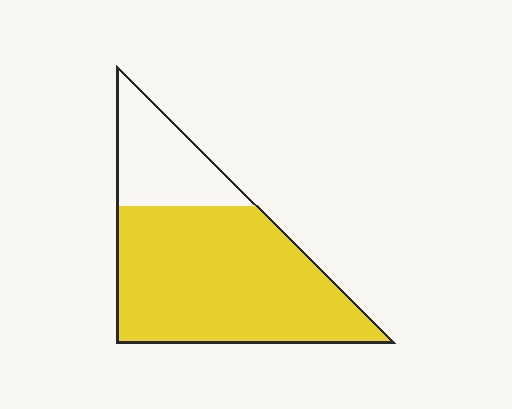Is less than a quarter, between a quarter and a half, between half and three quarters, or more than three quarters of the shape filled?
Between half and three quarters.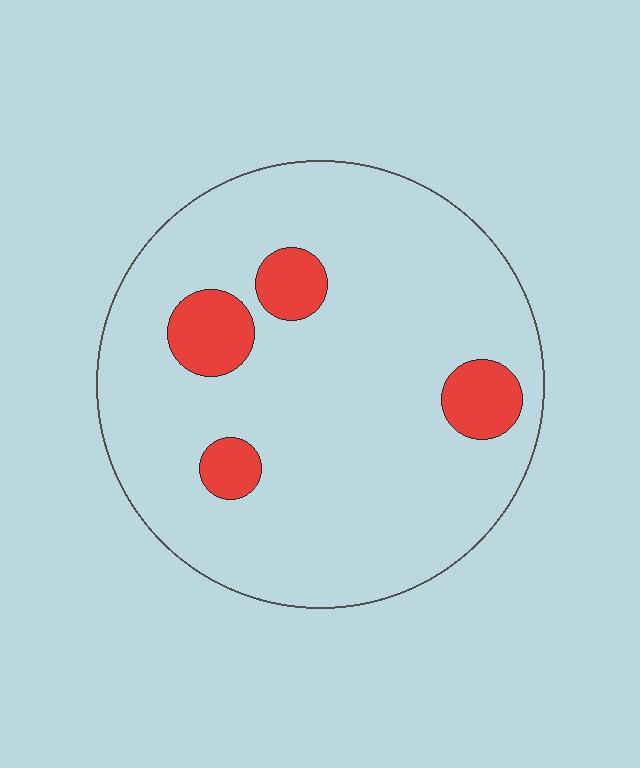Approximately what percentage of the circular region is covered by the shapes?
Approximately 10%.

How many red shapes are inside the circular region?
4.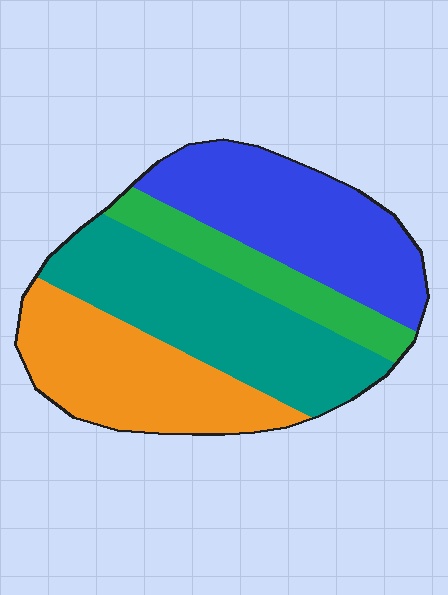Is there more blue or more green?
Blue.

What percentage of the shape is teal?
Teal takes up about one third (1/3) of the shape.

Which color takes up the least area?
Green, at roughly 15%.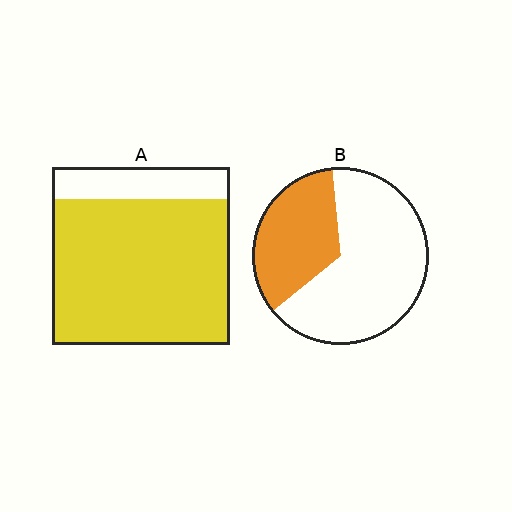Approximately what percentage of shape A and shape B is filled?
A is approximately 80% and B is approximately 35%.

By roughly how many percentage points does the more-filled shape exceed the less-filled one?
By roughly 50 percentage points (A over B).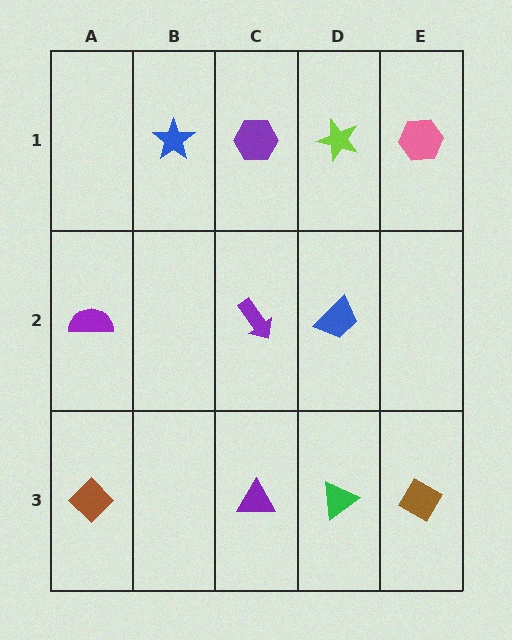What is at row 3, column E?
A brown diamond.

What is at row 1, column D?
A lime star.